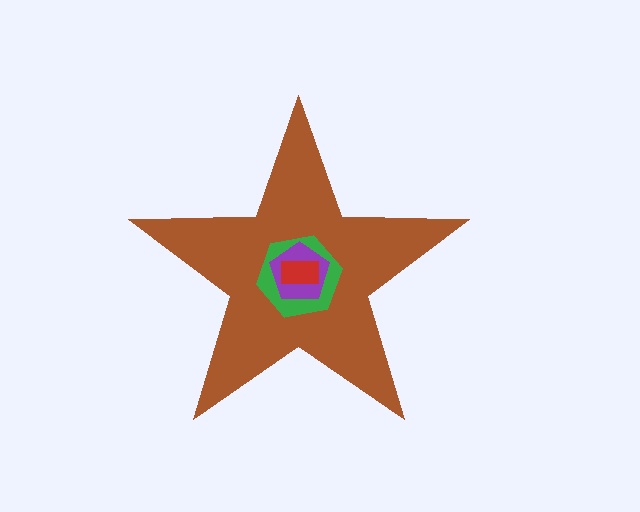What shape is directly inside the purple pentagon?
The red rectangle.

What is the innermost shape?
The red rectangle.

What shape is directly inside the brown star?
The green hexagon.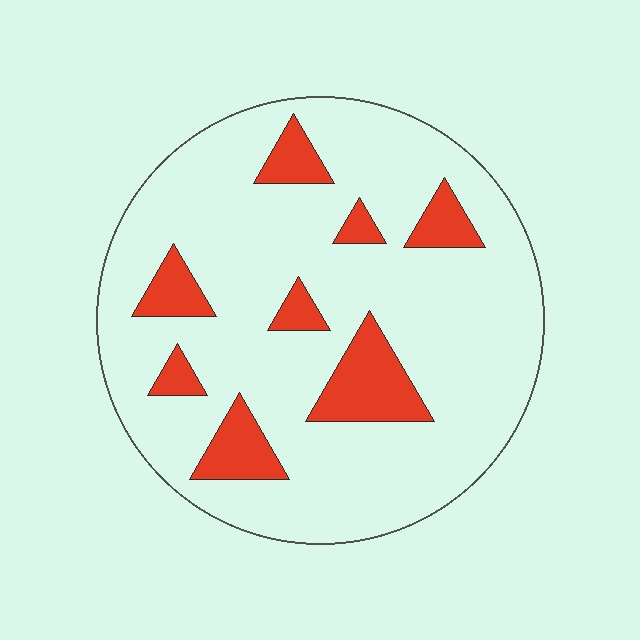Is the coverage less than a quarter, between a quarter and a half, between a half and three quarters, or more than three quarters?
Less than a quarter.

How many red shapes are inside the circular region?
8.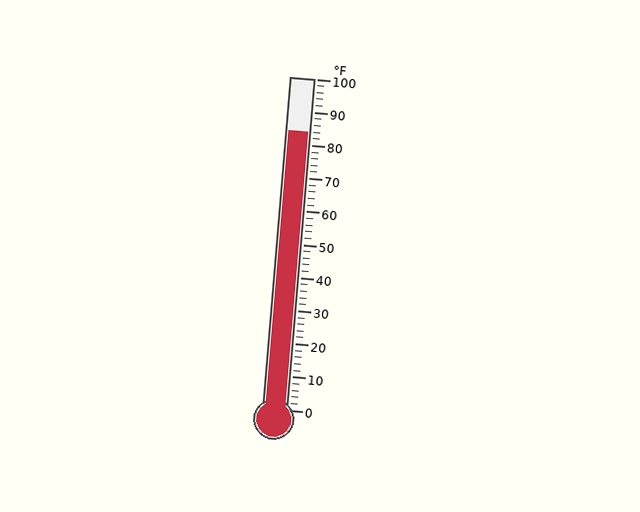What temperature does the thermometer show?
The thermometer shows approximately 84°F.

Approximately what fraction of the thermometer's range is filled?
The thermometer is filled to approximately 85% of its range.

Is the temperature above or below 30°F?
The temperature is above 30°F.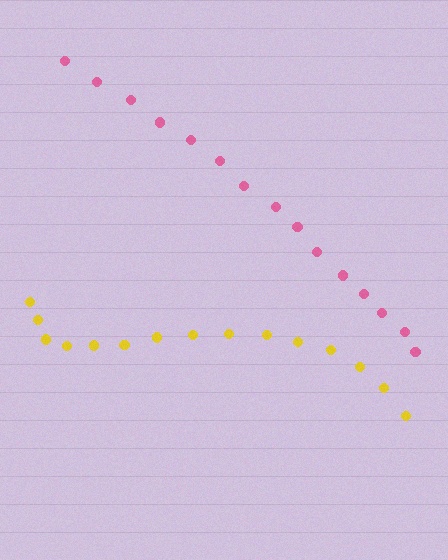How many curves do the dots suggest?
There are 2 distinct paths.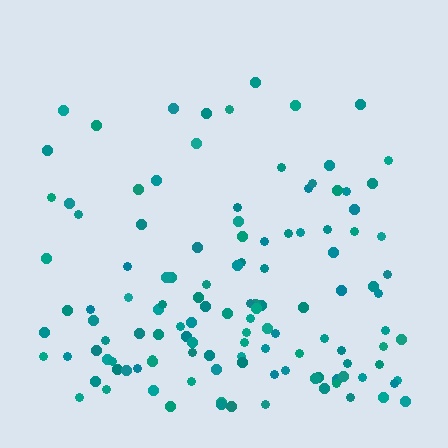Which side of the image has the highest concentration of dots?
The bottom.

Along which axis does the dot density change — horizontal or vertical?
Vertical.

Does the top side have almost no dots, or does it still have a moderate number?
Still a moderate number, just noticeably fewer than the bottom.